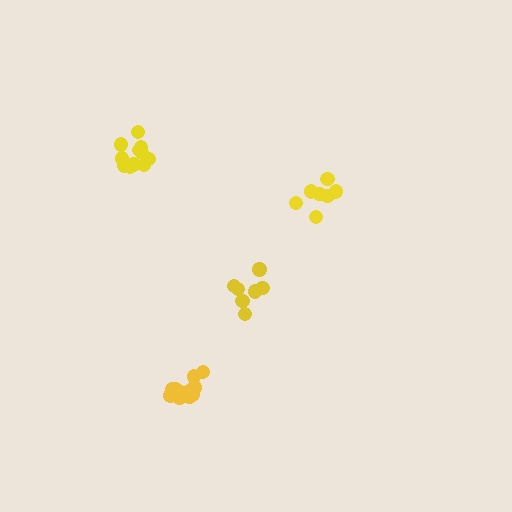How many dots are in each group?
Group 1: 7 dots, Group 2: 11 dots, Group 3: 7 dots, Group 4: 11 dots (36 total).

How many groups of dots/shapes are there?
There are 4 groups.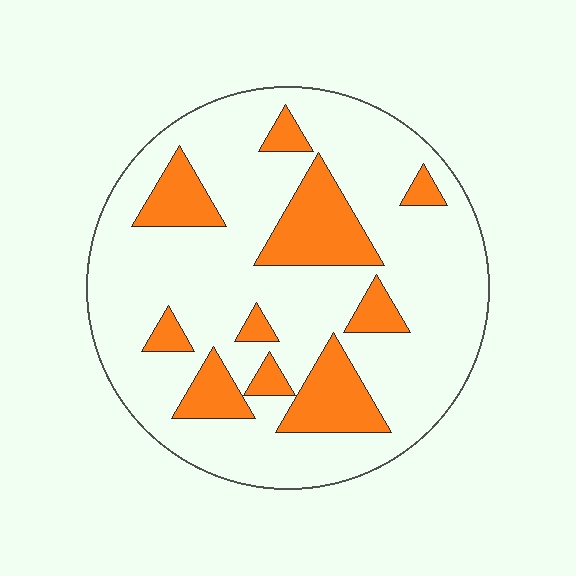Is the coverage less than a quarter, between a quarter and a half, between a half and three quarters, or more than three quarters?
Less than a quarter.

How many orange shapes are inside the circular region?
10.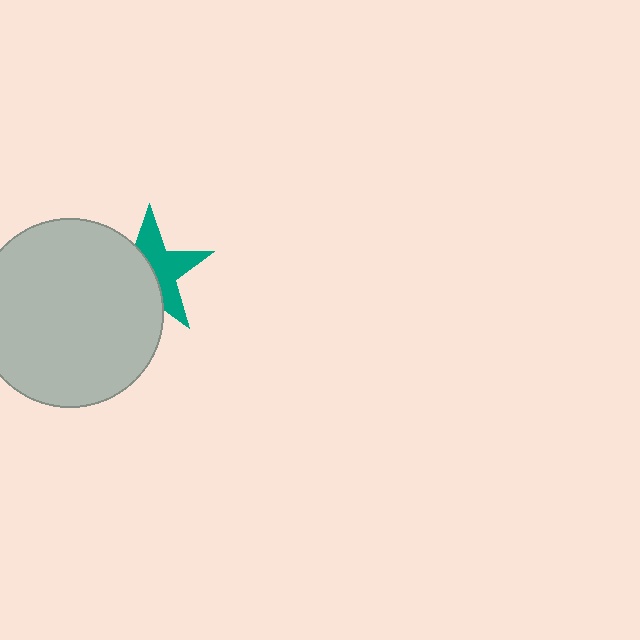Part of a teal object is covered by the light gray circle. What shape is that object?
It is a star.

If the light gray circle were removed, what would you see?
You would see the complete teal star.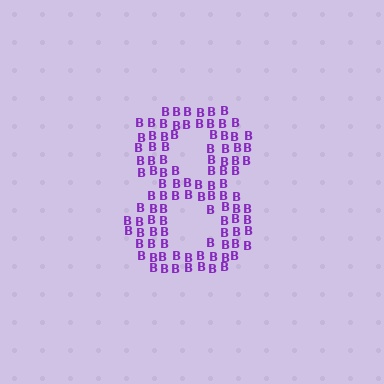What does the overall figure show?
The overall figure shows the digit 8.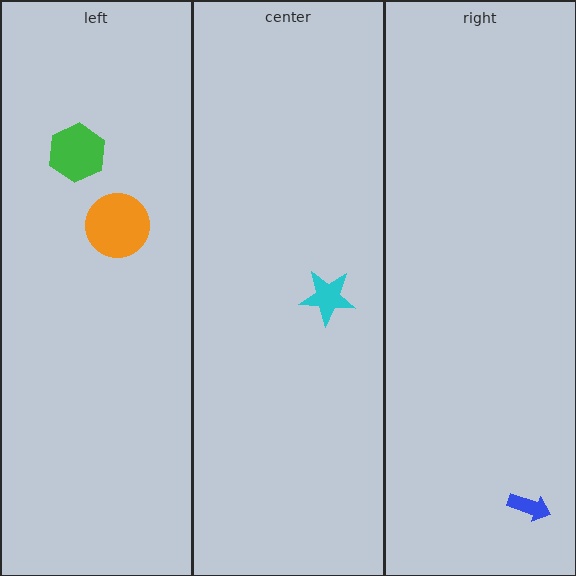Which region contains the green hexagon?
The left region.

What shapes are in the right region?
The blue arrow.